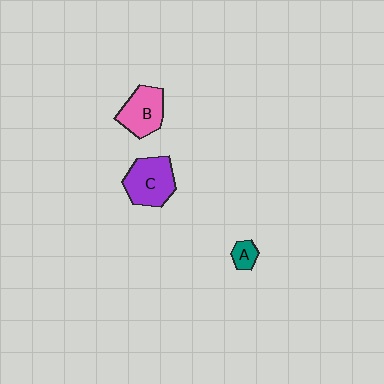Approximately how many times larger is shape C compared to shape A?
Approximately 3.3 times.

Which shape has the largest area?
Shape C (purple).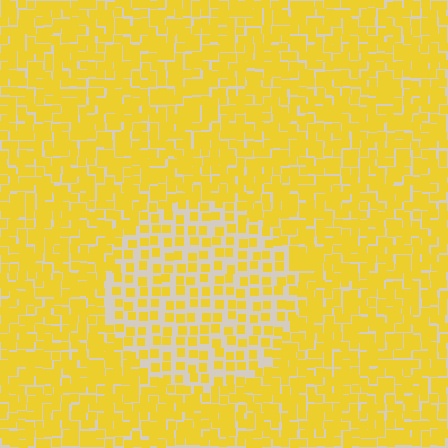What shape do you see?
I see a circle.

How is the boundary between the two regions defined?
The boundary is defined by a change in element density (approximately 2.0x ratio). All elements are the same color, size, and shape.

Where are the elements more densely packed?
The elements are more densely packed outside the circle boundary.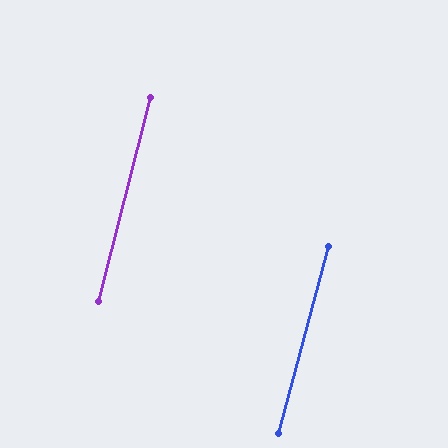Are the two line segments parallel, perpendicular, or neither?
Parallel — their directions differ by only 1.0°.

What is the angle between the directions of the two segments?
Approximately 1 degree.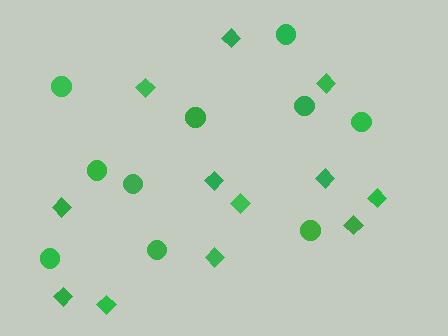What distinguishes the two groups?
There are 2 groups: one group of diamonds (12) and one group of circles (10).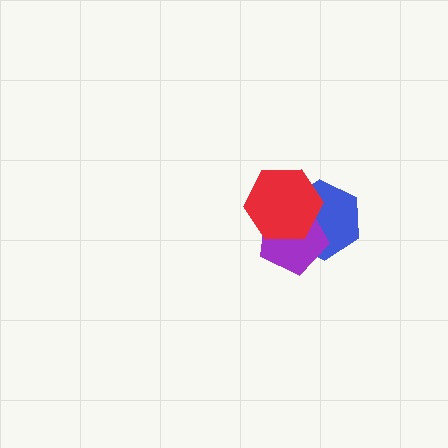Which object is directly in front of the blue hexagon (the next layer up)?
The purple pentagon is directly in front of the blue hexagon.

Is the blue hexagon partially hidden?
Yes, it is partially covered by another shape.